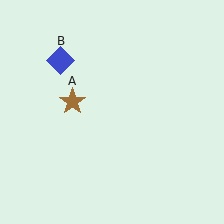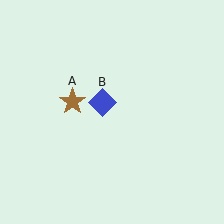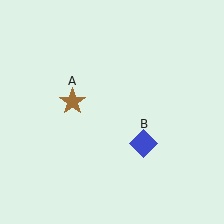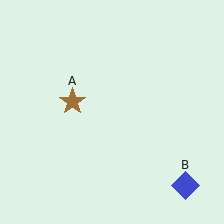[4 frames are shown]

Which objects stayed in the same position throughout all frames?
Brown star (object A) remained stationary.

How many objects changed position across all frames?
1 object changed position: blue diamond (object B).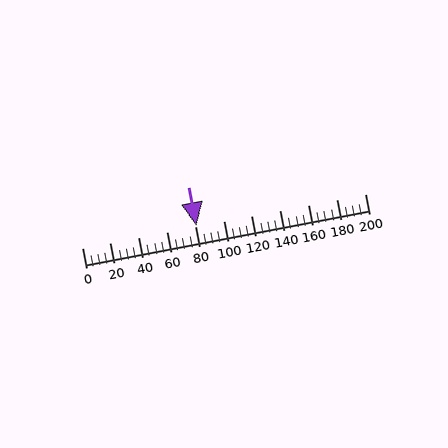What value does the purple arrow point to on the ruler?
The purple arrow points to approximately 81.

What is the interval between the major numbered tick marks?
The major tick marks are spaced 20 units apart.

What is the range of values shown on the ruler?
The ruler shows values from 0 to 200.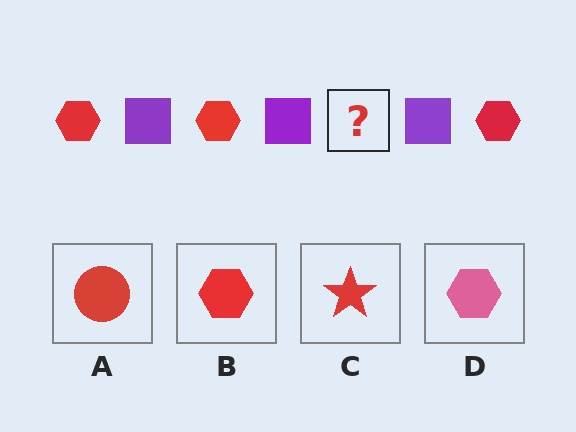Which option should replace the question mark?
Option B.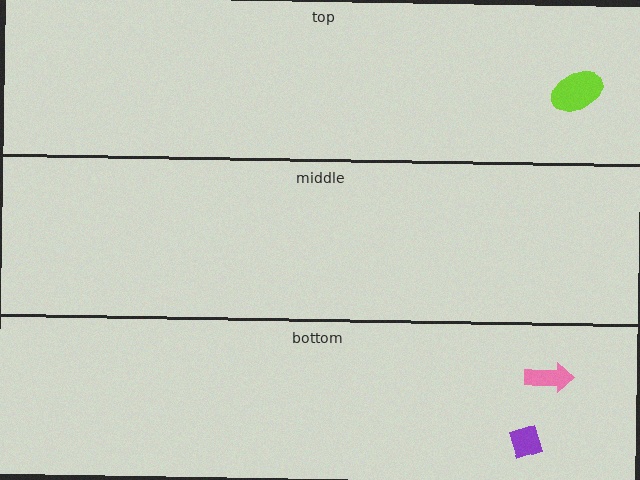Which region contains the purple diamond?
The bottom region.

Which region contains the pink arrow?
The bottom region.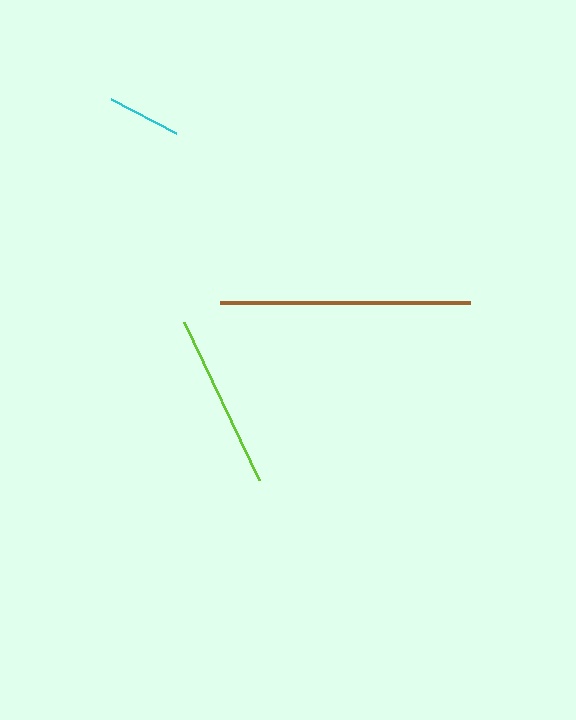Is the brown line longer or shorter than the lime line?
The brown line is longer than the lime line.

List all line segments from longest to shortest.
From longest to shortest: brown, lime, cyan.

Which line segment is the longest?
The brown line is the longest at approximately 250 pixels.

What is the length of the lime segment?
The lime segment is approximately 175 pixels long.